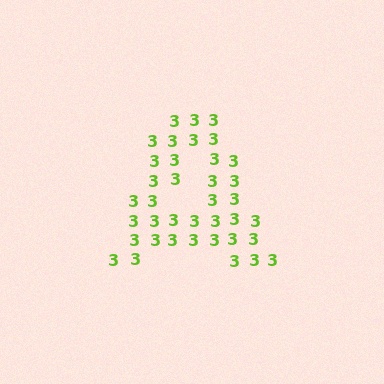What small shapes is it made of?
It is made of small digit 3's.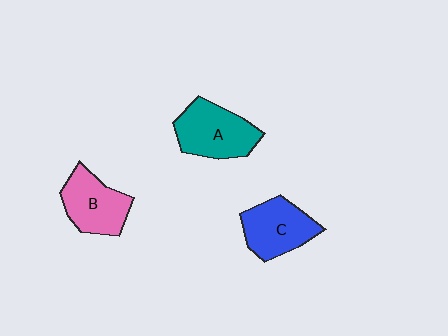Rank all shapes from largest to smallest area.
From largest to smallest: A (teal), C (blue), B (pink).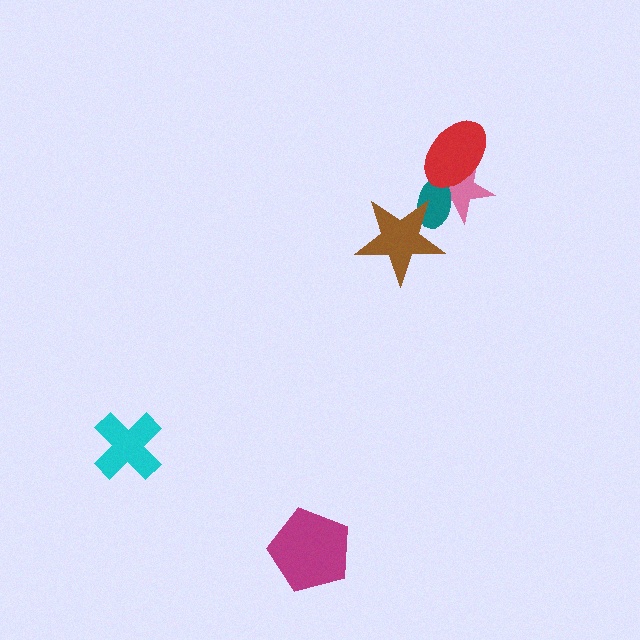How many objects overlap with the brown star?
1 object overlaps with the brown star.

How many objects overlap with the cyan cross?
0 objects overlap with the cyan cross.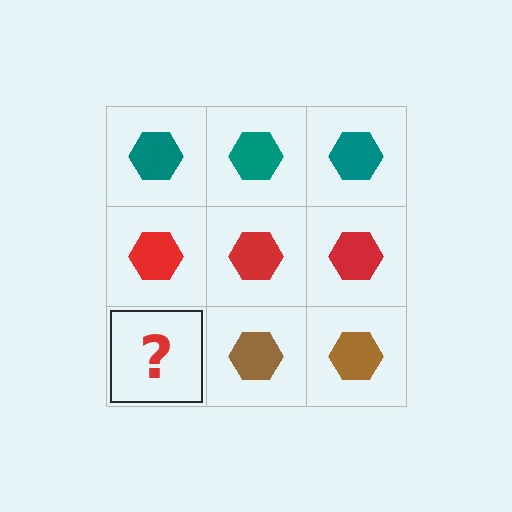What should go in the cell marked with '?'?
The missing cell should contain a brown hexagon.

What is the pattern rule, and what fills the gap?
The rule is that each row has a consistent color. The gap should be filled with a brown hexagon.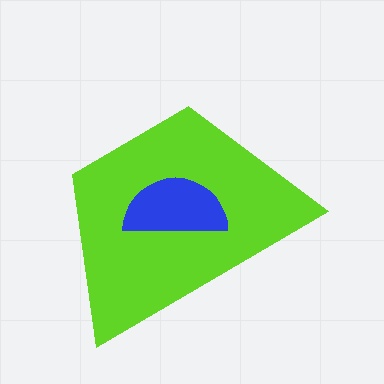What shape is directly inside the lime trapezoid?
The blue semicircle.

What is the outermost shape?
The lime trapezoid.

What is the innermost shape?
The blue semicircle.